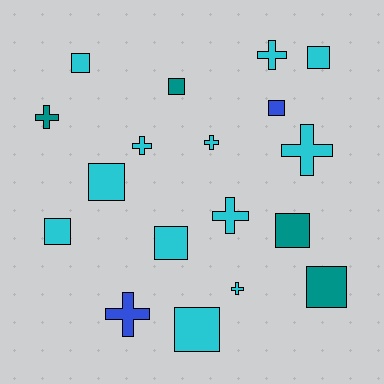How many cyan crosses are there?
There are 6 cyan crosses.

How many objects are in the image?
There are 18 objects.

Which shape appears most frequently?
Square, with 10 objects.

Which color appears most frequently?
Cyan, with 12 objects.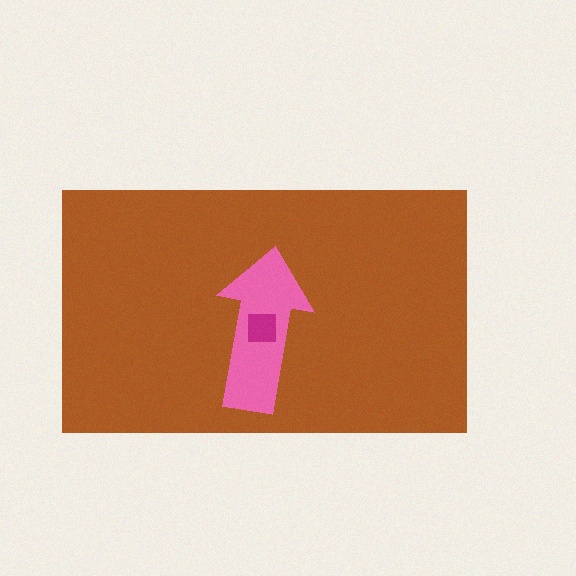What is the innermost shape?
The magenta square.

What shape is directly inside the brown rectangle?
The pink arrow.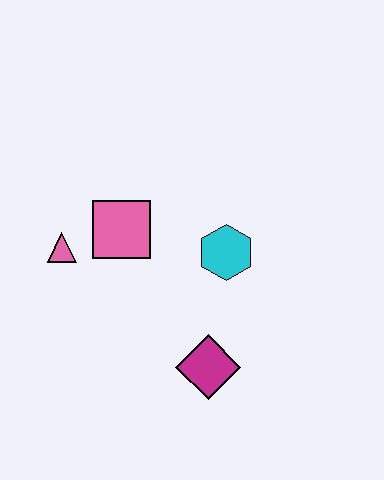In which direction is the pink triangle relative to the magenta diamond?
The pink triangle is to the left of the magenta diamond.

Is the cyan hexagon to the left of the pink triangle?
No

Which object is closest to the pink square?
The pink triangle is closest to the pink square.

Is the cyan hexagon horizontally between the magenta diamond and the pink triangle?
No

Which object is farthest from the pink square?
The magenta diamond is farthest from the pink square.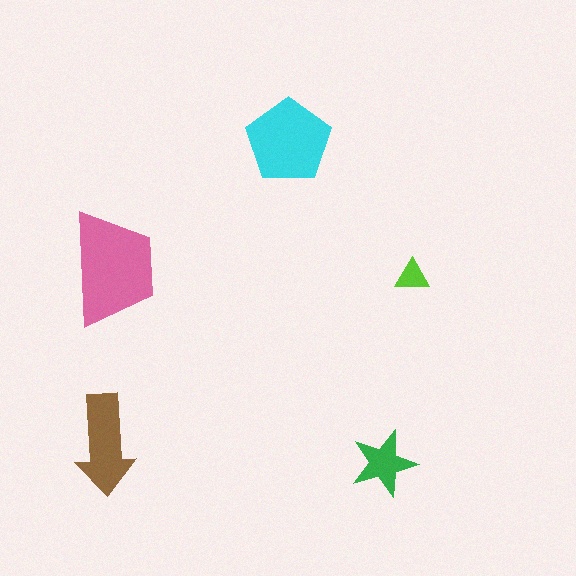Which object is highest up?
The cyan pentagon is topmost.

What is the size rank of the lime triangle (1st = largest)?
5th.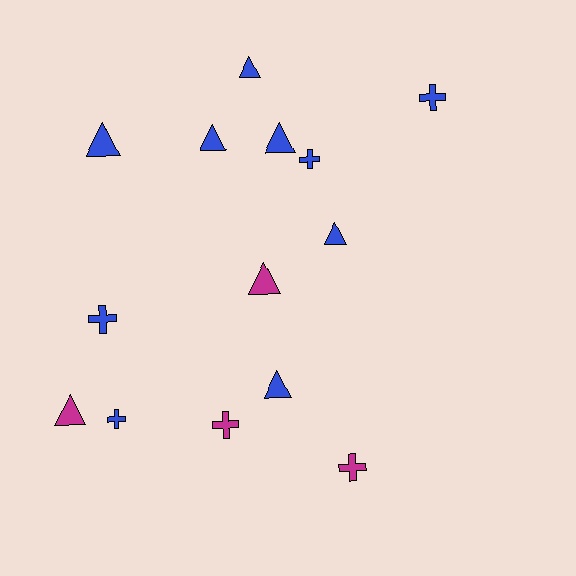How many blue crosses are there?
There are 4 blue crosses.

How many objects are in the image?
There are 14 objects.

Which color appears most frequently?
Blue, with 10 objects.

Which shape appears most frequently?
Triangle, with 8 objects.